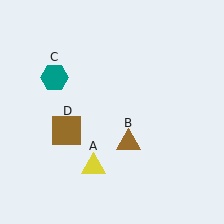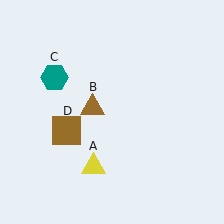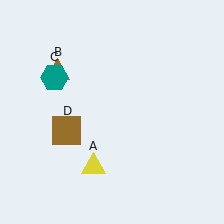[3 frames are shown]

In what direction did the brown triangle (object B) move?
The brown triangle (object B) moved up and to the left.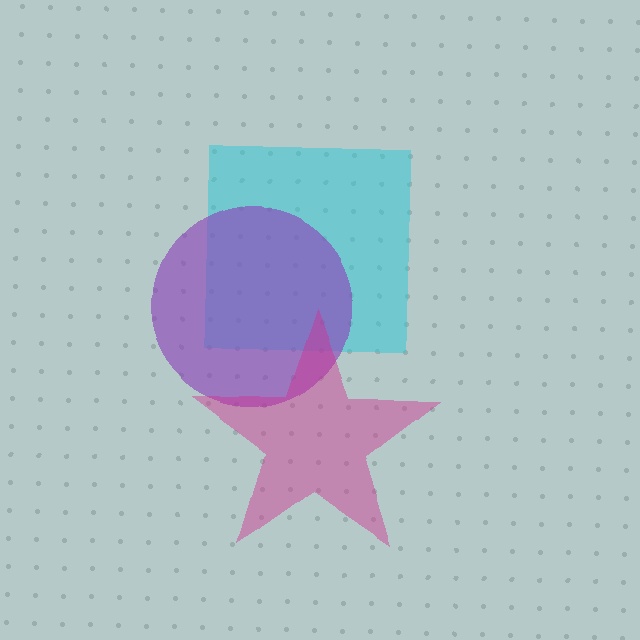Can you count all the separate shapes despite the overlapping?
Yes, there are 3 separate shapes.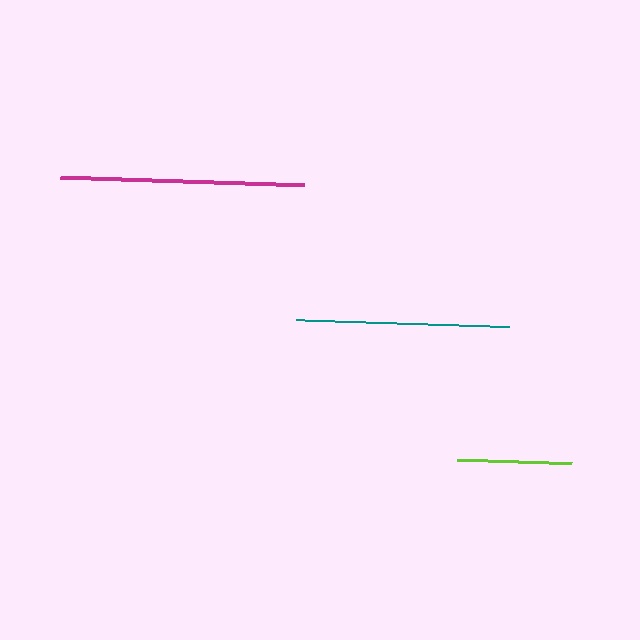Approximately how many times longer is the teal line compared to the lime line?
The teal line is approximately 1.8 times the length of the lime line.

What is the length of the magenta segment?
The magenta segment is approximately 244 pixels long.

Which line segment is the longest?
The magenta line is the longest at approximately 244 pixels.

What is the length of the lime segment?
The lime segment is approximately 115 pixels long.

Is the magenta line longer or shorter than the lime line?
The magenta line is longer than the lime line.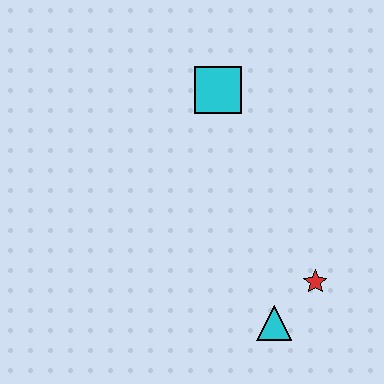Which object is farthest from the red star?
The cyan square is farthest from the red star.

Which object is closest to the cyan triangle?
The red star is closest to the cyan triangle.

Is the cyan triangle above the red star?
No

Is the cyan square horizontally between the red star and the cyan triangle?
No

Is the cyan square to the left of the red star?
Yes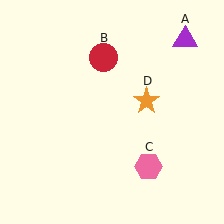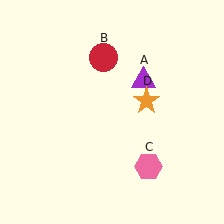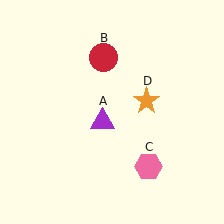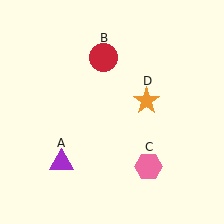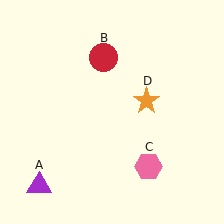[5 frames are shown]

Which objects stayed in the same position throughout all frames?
Red circle (object B) and pink hexagon (object C) and orange star (object D) remained stationary.